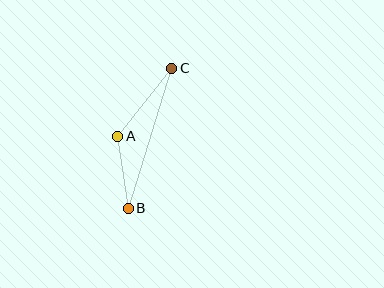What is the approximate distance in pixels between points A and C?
The distance between A and C is approximately 87 pixels.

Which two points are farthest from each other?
Points B and C are farthest from each other.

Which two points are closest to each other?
Points A and B are closest to each other.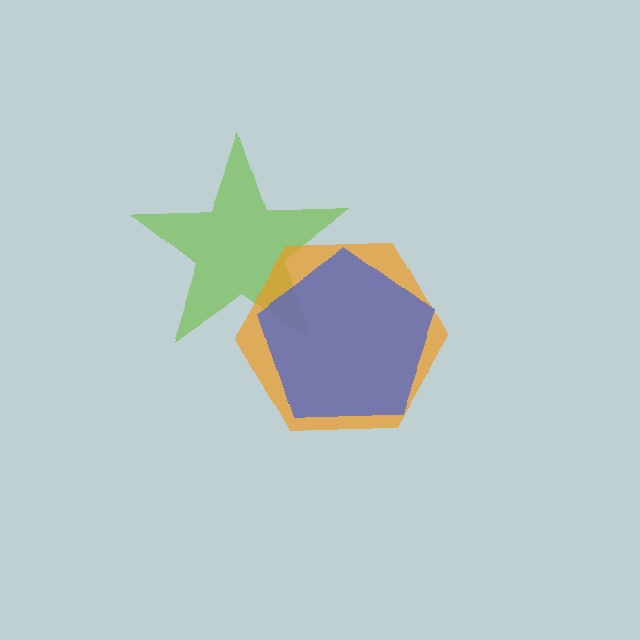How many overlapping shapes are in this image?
There are 3 overlapping shapes in the image.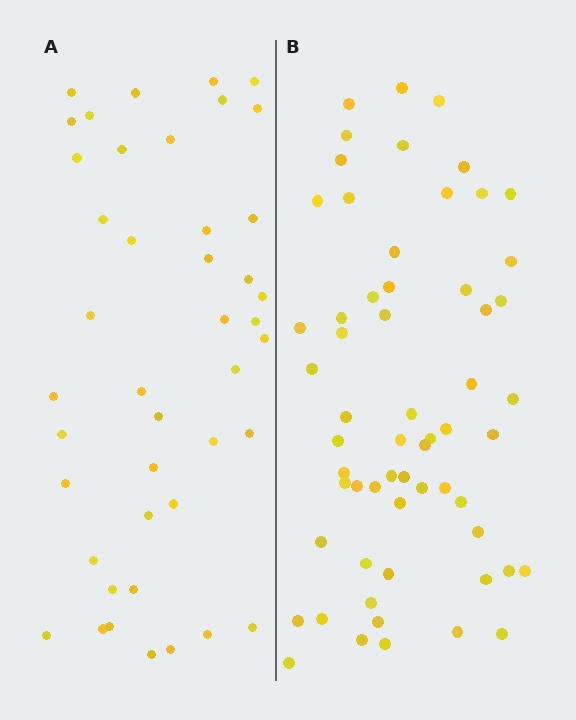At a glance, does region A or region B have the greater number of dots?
Region B (the right region) has more dots.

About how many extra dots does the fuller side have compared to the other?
Region B has approximately 15 more dots than region A.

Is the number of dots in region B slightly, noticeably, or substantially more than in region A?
Region B has noticeably more, but not dramatically so. The ratio is roughly 1.4 to 1.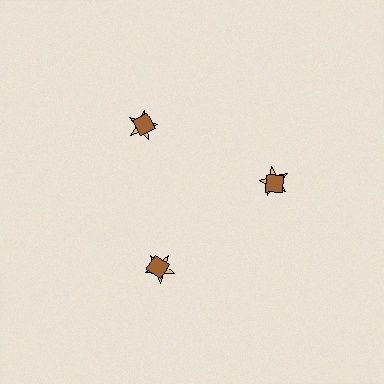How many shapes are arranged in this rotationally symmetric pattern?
There are 6 shapes, arranged in 3 groups of 2.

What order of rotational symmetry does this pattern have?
This pattern has 3-fold rotational symmetry.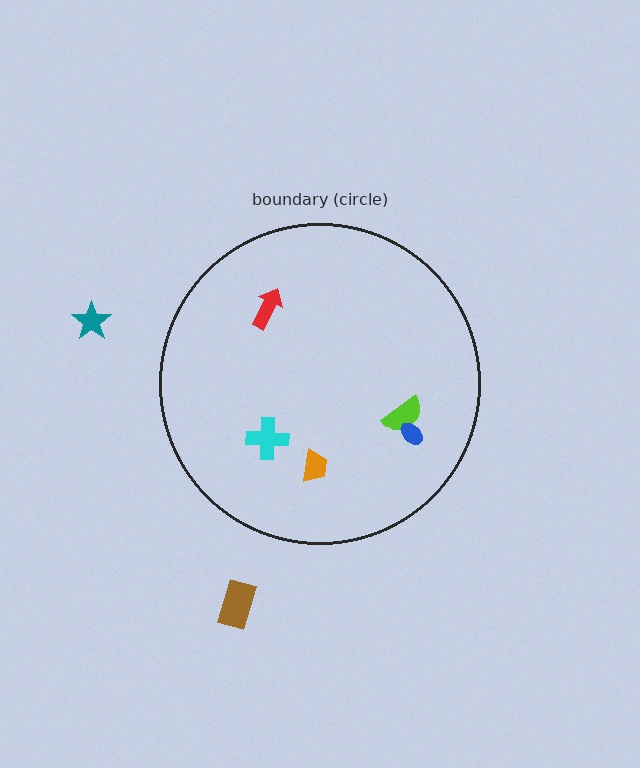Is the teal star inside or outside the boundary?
Outside.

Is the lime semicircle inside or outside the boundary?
Inside.